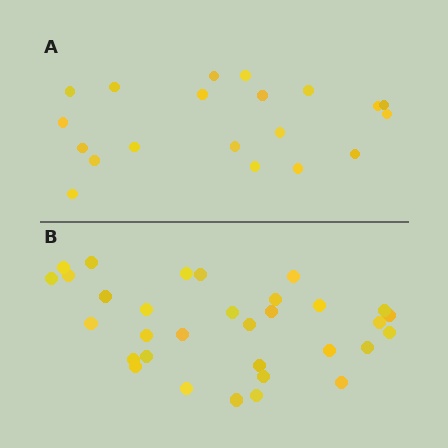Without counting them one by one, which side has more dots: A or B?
Region B (the bottom region) has more dots.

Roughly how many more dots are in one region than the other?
Region B has roughly 12 or so more dots than region A.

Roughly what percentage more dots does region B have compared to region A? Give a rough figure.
About 60% more.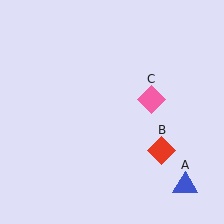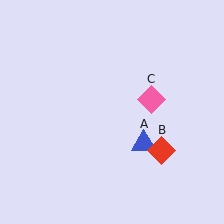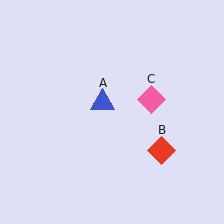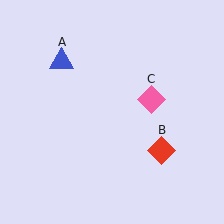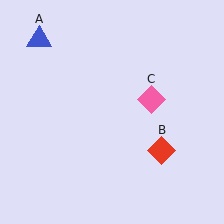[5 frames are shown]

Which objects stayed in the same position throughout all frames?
Red diamond (object B) and pink diamond (object C) remained stationary.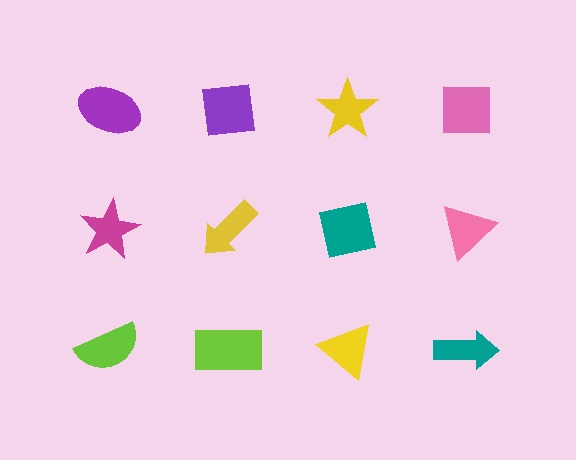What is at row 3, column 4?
A teal arrow.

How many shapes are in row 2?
4 shapes.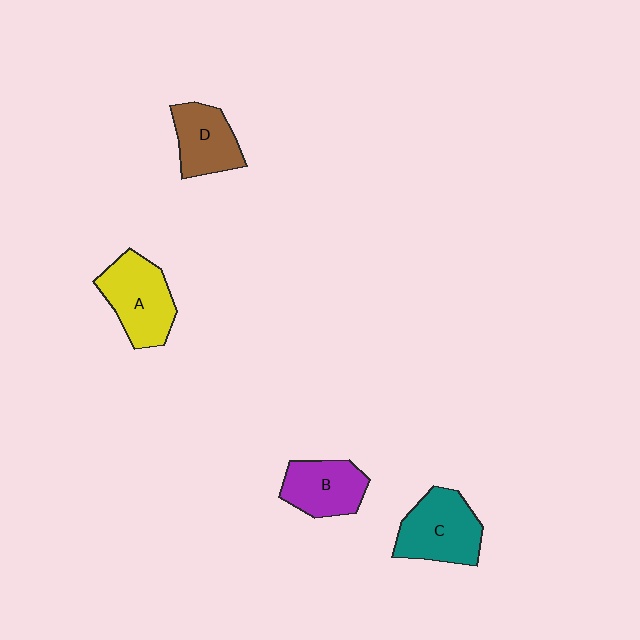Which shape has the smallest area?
Shape D (brown).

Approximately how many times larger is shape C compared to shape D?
Approximately 1.3 times.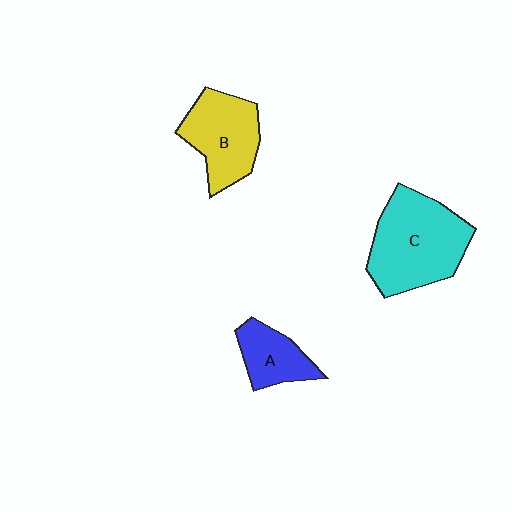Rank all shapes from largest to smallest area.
From largest to smallest: C (cyan), B (yellow), A (blue).